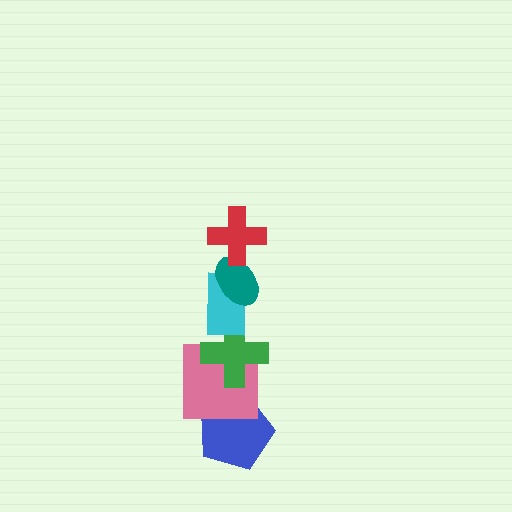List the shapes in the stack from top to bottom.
From top to bottom: the red cross, the teal ellipse, the cyan rectangle, the green cross, the pink square, the blue pentagon.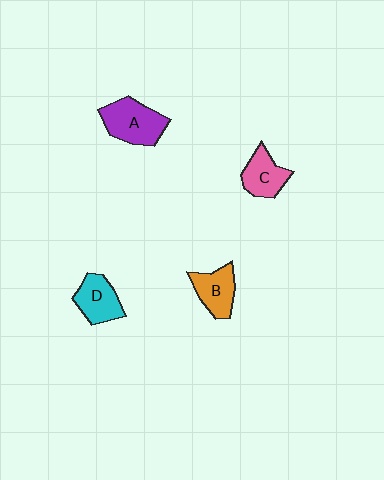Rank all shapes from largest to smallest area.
From largest to smallest: A (purple), D (cyan), C (pink), B (orange).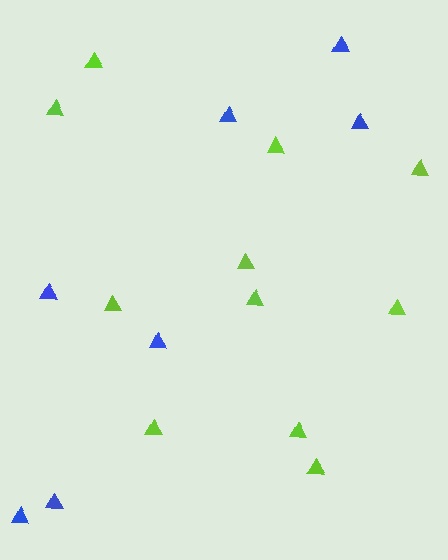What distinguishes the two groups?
There are 2 groups: one group of blue triangles (7) and one group of lime triangles (11).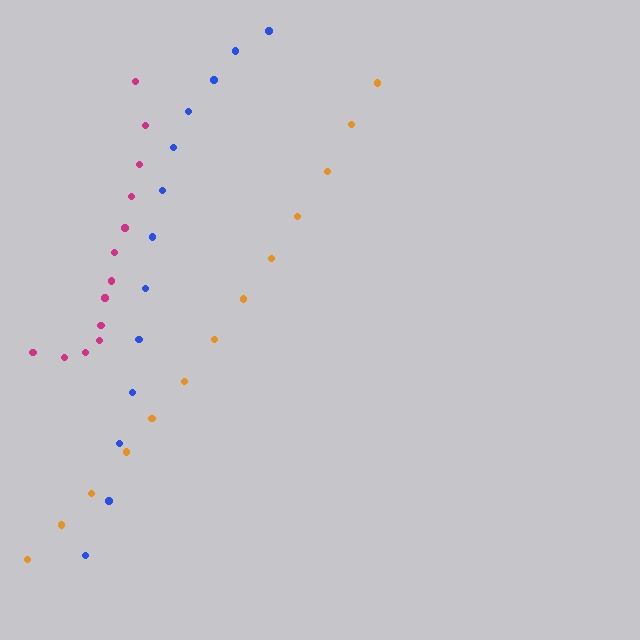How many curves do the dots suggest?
There are 3 distinct paths.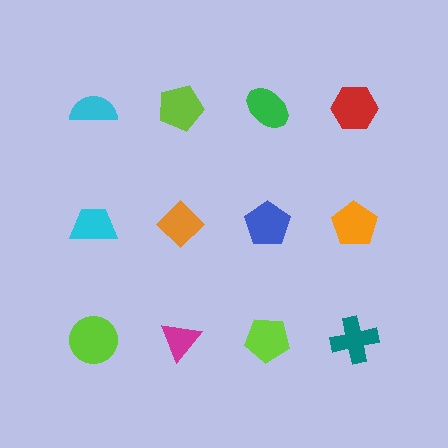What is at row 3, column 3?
A lime pentagon.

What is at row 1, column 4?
A red hexagon.